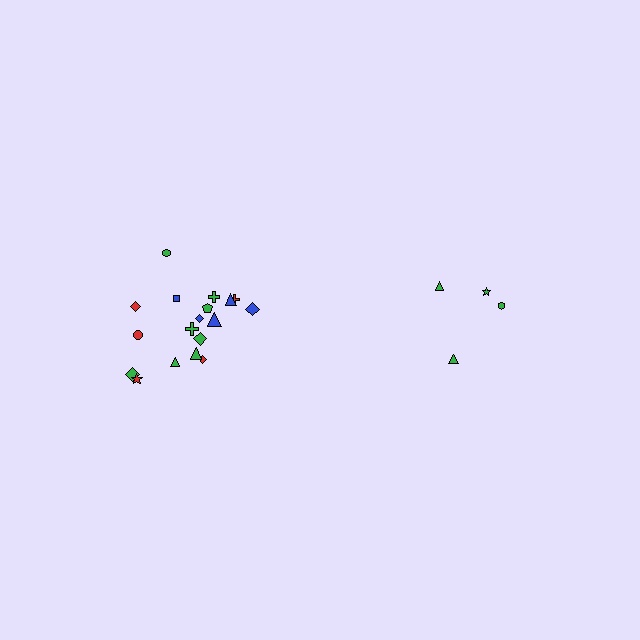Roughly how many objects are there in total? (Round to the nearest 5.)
Roughly 20 objects in total.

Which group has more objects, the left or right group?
The left group.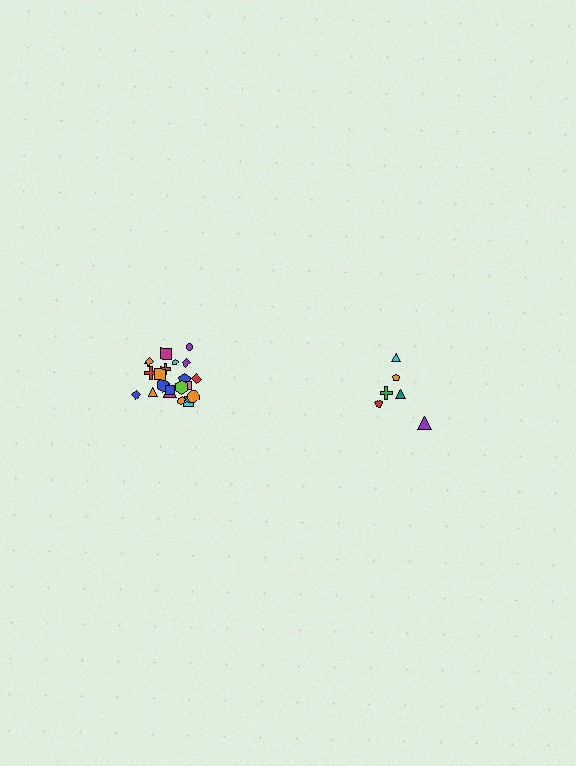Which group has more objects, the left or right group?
The left group.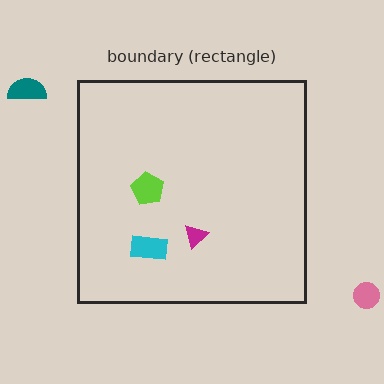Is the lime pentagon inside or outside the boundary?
Inside.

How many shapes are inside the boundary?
3 inside, 2 outside.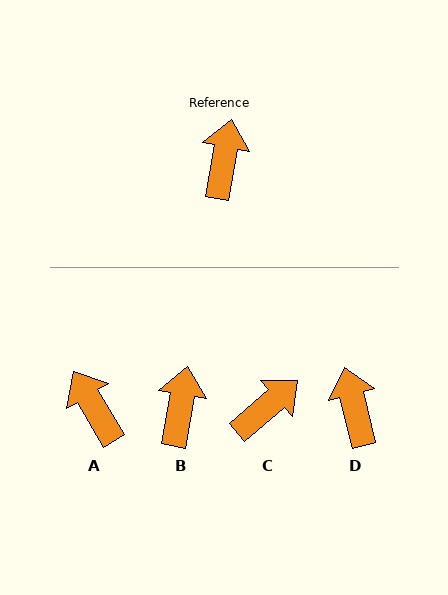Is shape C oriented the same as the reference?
No, it is off by about 39 degrees.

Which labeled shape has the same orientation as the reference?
B.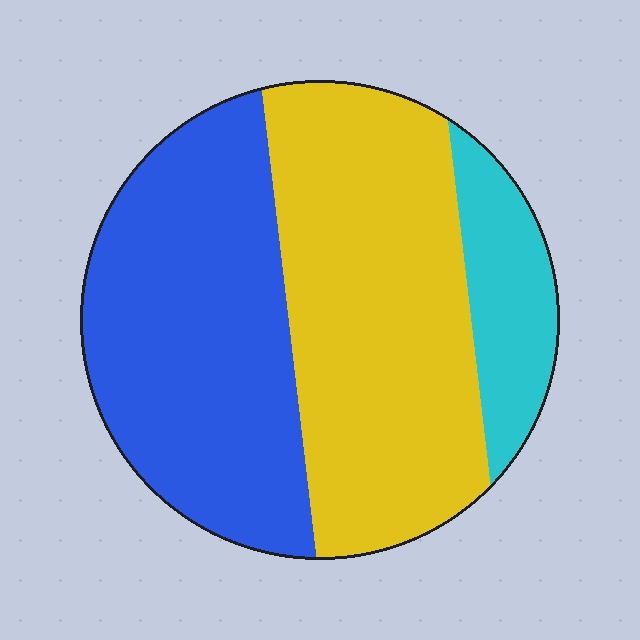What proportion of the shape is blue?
Blue takes up about two fifths (2/5) of the shape.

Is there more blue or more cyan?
Blue.